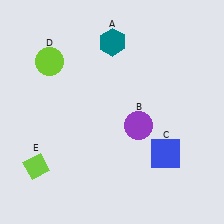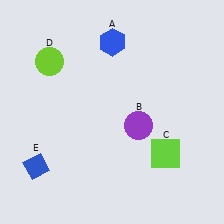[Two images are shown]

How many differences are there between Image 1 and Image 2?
There are 3 differences between the two images.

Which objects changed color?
A changed from teal to blue. C changed from blue to lime. E changed from lime to blue.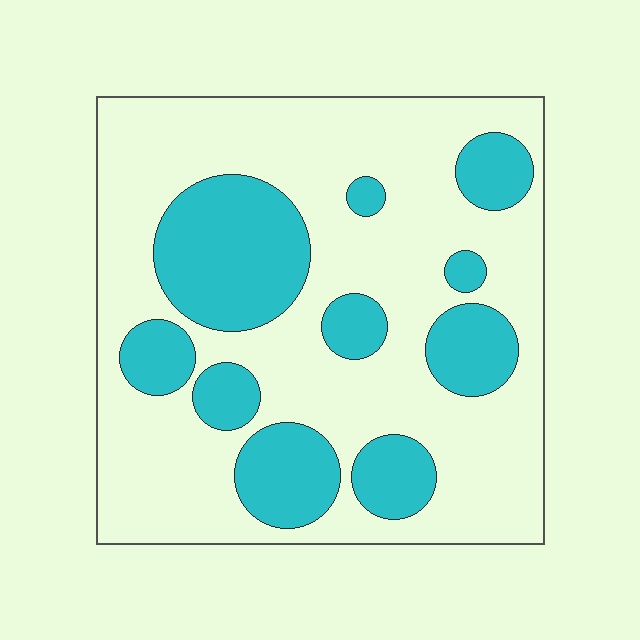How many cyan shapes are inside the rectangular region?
10.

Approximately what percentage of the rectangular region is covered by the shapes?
Approximately 30%.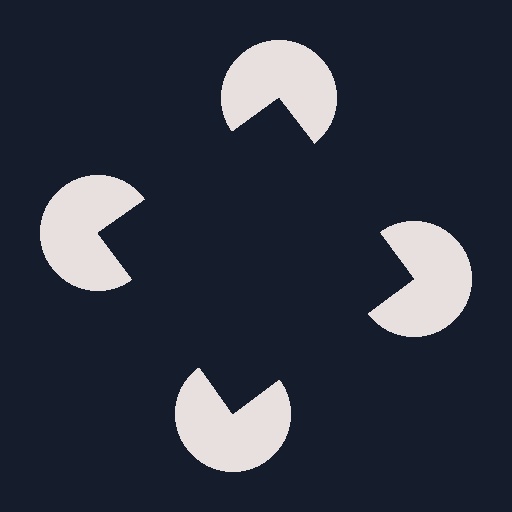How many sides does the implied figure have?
4 sides.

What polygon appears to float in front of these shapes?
An illusory square — its edges are inferred from the aligned wedge cuts in the pac-man discs, not physically drawn.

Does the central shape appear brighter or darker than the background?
It typically appears slightly darker than the background, even though no actual brightness change is drawn.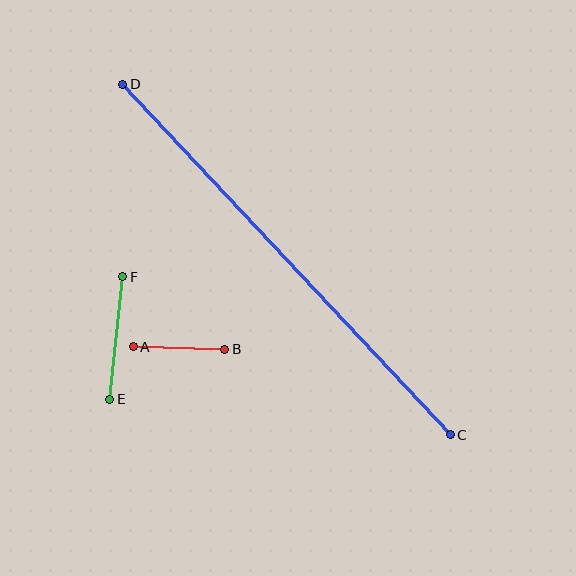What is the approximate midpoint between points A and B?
The midpoint is at approximately (179, 348) pixels.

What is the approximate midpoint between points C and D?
The midpoint is at approximately (286, 260) pixels.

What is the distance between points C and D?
The distance is approximately 480 pixels.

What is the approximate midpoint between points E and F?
The midpoint is at approximately (116, 338) pixels.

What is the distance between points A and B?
The distance is approximately 92 pixels.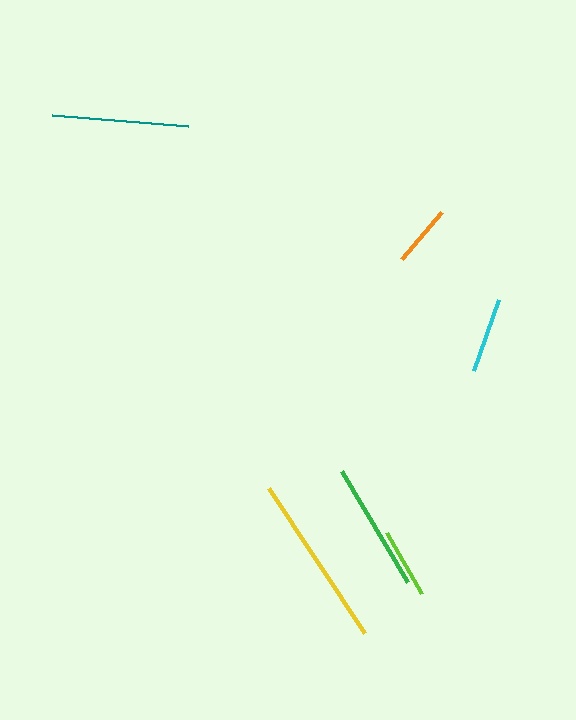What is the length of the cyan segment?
The cyan segment is approximately 75 pixels long.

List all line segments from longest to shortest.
From longest to shortest: yellow, teal, green, cyan, lime, orange.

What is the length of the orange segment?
The orange segment is approximately 62 pixels long.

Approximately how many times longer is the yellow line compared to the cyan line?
The yellow line is approximately 2.3 times the length of the cyan line.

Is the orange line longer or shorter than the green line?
The green line is longer than the orange line.